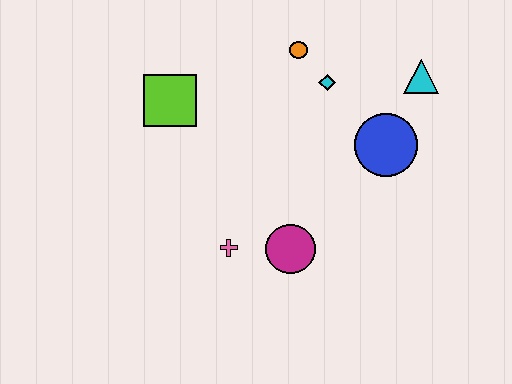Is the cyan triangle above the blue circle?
Yes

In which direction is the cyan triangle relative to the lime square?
The cyan triangle is to the right of the lime square.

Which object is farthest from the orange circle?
The pink cross is farthest from the orange circle.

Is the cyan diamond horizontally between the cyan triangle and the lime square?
Yes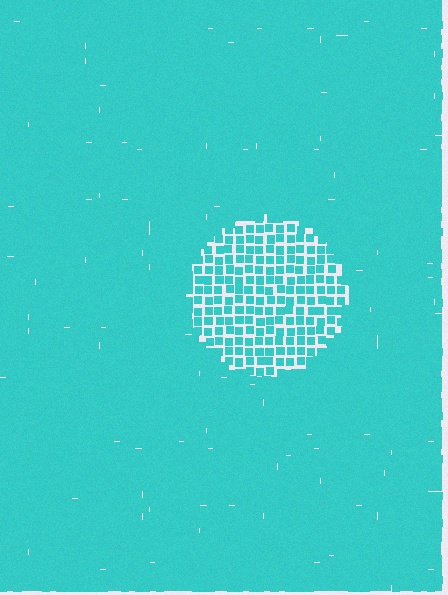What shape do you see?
I see a circle.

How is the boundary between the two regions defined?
The boundary is defined by a change in element density (approximately 2.0x ratio). All elements are the same color, size, and shape.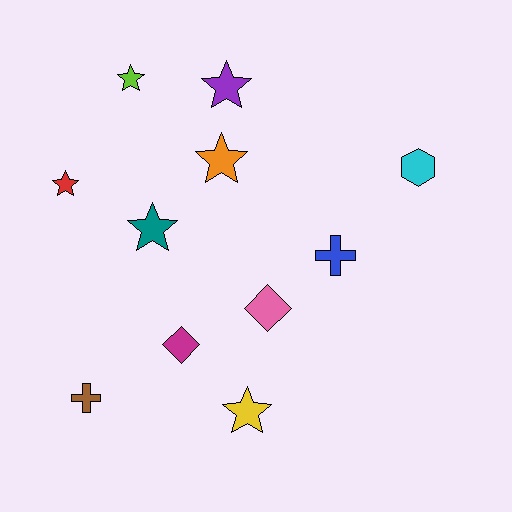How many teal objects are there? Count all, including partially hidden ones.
There is 1 teal object.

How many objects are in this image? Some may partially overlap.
There are 11 objects.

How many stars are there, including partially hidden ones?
There are 6 stars.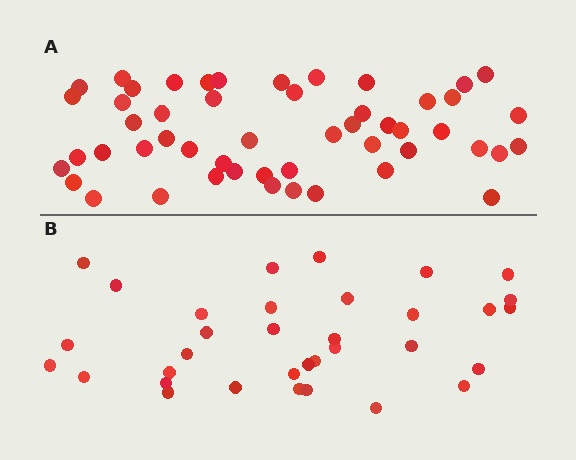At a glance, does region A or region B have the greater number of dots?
Region A (the top region) has more dots.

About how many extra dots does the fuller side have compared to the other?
Region A has approximately 15 more dots than region B.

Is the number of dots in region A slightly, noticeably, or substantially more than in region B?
Region A has substantially more. The ratio is roughly 1.5 to 1.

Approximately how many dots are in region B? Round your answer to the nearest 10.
About 30 dots. (The exact count is 34, which rounds to 30.)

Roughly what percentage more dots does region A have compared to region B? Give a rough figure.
About 50% more.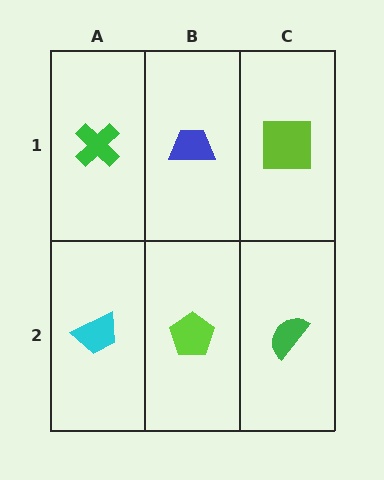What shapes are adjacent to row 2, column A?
A green cross (row 1, column A), a lime pentagon (row 2, column B).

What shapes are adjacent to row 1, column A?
A cyan trapezoid (row 2, column A), a blue trapezoid (row 1, column B).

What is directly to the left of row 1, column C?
A blue trapezoid.